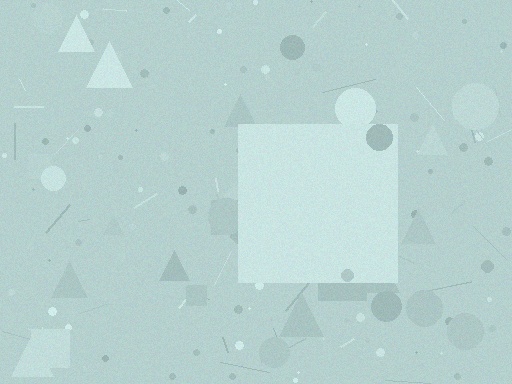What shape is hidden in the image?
A square is hidden in the image.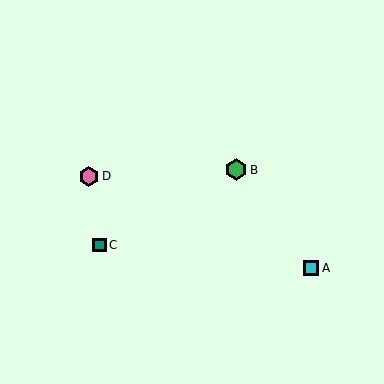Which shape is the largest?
The green hexagon (labeled B) is the largest.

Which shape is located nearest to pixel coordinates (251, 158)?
The green hexagon (labeled B) at (236, 170) is nearest to that location.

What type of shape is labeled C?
Shape C is a teal square.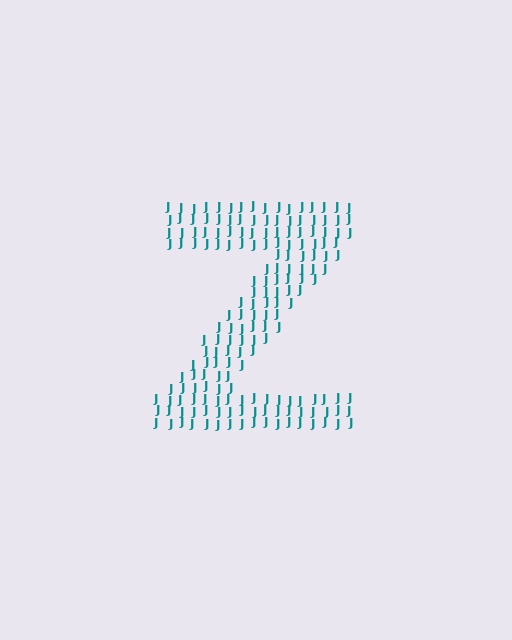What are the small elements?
The small elements are letter J's.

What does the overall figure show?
The overall figure shows the letter Z.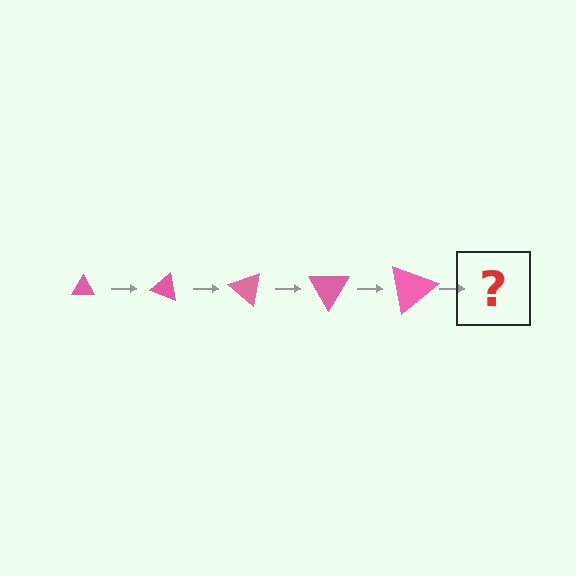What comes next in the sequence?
The next element should be a triangle, larger than the previous one and rotated 100 degrees from the start.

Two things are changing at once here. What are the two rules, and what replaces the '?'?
The two rules are that the triangle grows larger each step and it rotates 20 degrees each step. The '?' should be a triangle, larger than the previous one and rotated 100 degrees from the start.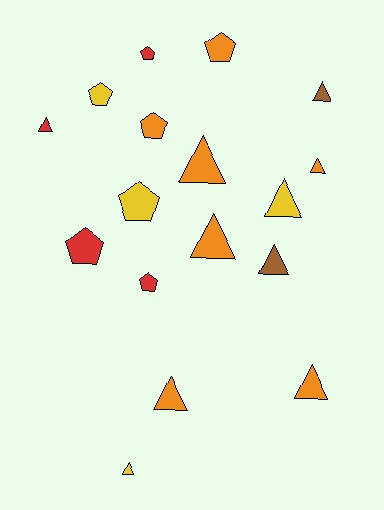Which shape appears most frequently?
Triangle, with 10 objects.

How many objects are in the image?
There are 17 objects.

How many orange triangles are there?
There are 5 orange triangles.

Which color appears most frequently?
Orange, with 7 objects.